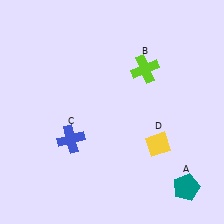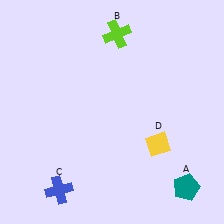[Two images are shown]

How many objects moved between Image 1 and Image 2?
2 objects moved between the two images.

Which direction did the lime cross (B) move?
The lime cross (B) moved up.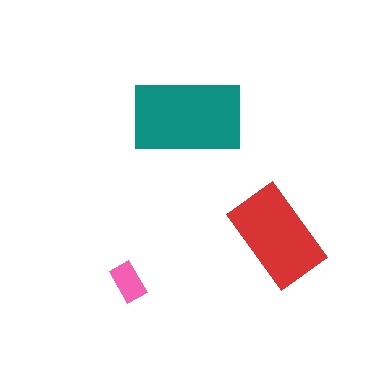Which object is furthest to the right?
The red rectangle is rightmost.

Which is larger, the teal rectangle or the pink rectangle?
The teal one.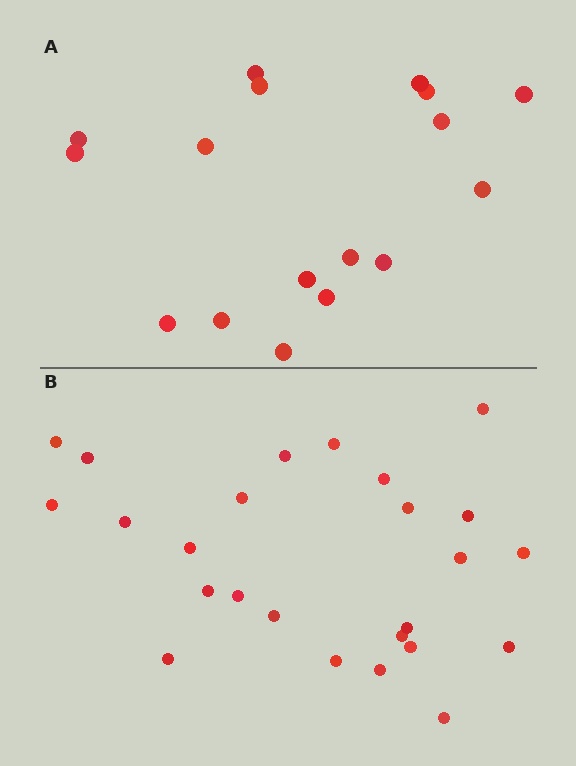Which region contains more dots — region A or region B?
Region B (the bottom region) has more dots.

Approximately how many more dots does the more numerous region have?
Region B has roughly 8 or so more dots than region A.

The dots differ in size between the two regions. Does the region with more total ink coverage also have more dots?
No. Region A has more total ink coverage because its dots are larger, but region B actually contains more individual dots. Total area can be misleading — the number of items is what matters here.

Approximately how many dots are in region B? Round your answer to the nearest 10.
About 20 dots. (The exact count is 25, which rounds to 20.)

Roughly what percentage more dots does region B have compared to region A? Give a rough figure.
About 45% more.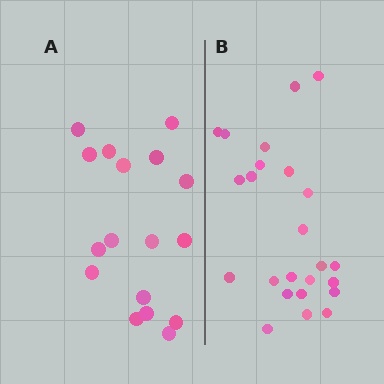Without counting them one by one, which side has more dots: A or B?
Region B (the right region) has more dots.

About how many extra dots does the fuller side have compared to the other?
Region B has roughly 8 or so more dots than region A.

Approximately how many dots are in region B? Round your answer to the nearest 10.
About 20 dots. (The exact count is 24, which rounds to 20.)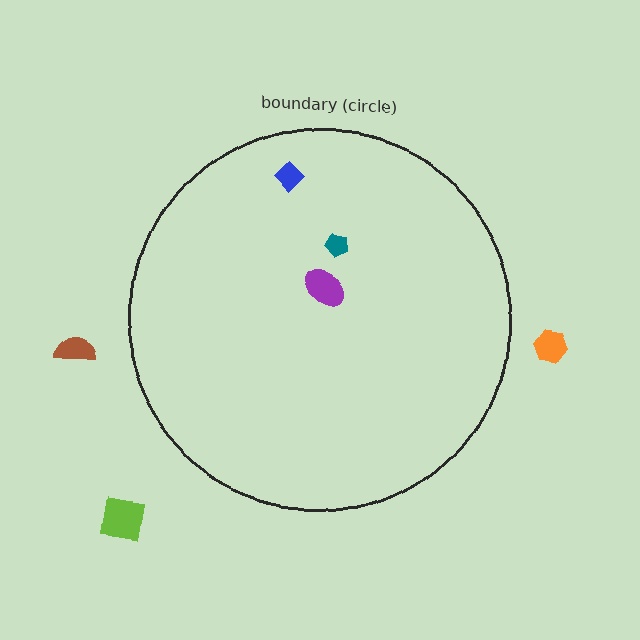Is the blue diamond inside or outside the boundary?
Inside.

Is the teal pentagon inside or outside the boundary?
Inside.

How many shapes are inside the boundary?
3 inside, 3 outside.